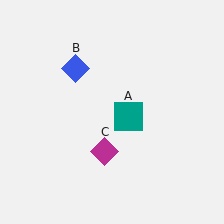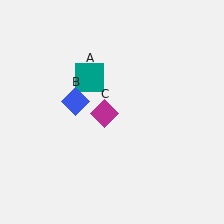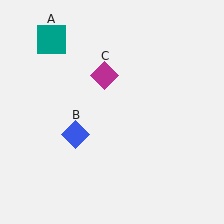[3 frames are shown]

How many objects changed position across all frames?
3 objects changed position: teal square (object A), blue diamond (object B), magenta diamond (object C).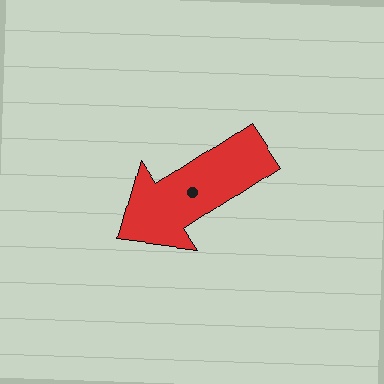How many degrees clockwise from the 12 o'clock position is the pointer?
Approximately 237 degrees.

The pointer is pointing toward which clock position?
Roughly 8 o'clock.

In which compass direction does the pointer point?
Southwest.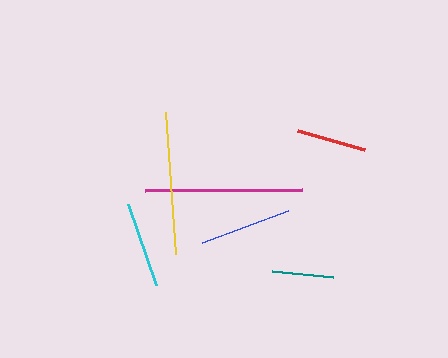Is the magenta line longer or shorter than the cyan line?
The magenta line is longer than the cyan line.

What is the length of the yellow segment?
The yellow segment is approximately 142 pixels long.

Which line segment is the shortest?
The teal line is the shortest at approximately 62 pixels.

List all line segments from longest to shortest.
From longest to shortest: magenta, yellow, blue, cyan, red, teal.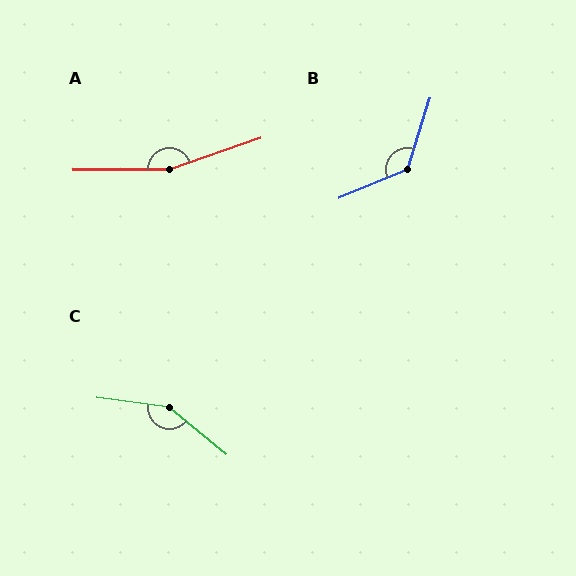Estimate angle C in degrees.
Approximately 147 degrees.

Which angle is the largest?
A, at approximately 162 degrees.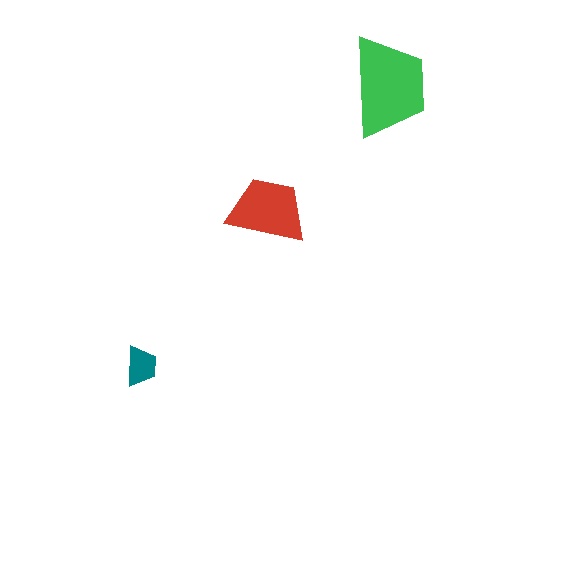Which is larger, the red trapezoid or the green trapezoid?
The green one.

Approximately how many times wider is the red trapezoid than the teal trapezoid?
About 2 times wider.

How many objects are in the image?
There are 3 objects in the image.